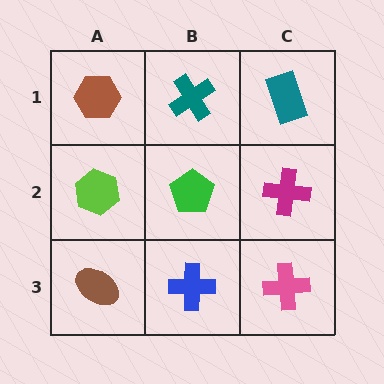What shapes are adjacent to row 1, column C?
A magenta cross (row 2, column C), a teal cross (row 1, column B).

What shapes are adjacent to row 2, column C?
A teal rectangle (row 1, column C), a pink cross (row 3, column C), a green pentagon (row 2, column B).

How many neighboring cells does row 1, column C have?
2.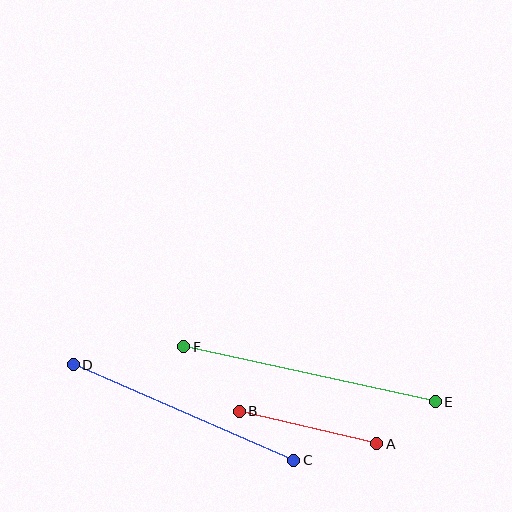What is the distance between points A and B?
The distance is approximately 141 pixels.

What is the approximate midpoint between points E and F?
The midpoint is at approximately (309, 374) pixels.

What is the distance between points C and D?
The distance is approximately 240 pixels.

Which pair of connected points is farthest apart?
Points E and F are farthest apart.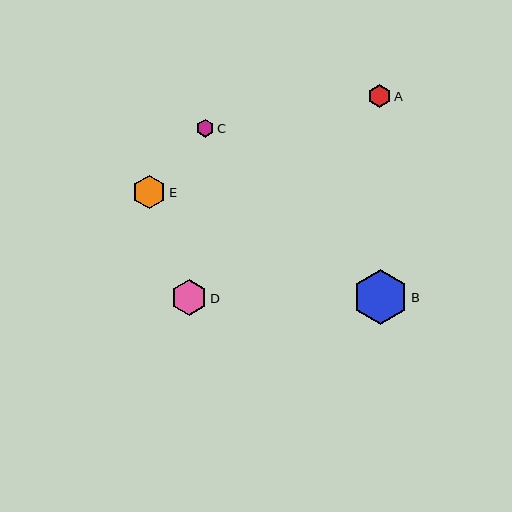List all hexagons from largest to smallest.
From largest to smallest: B, D, E, A, C.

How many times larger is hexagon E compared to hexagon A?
Hexagon E is approximately 1.4 times the size of hexagon A.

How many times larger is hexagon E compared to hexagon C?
Hexagon E is approximately 1.9 times the size of hexagon C.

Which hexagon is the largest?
Hexagon B is the largest with a size of approximately 55 pixels.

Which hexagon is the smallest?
Hexagon C is the smallest with a size of approximately 18 pixels.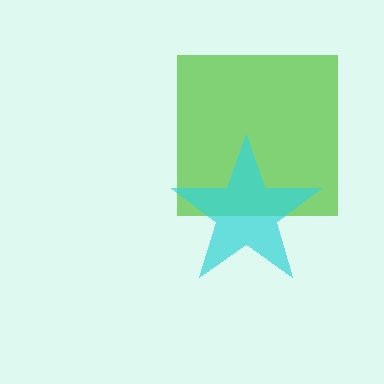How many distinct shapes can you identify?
There are 2 distinct shapes: a lime square, a cyan star.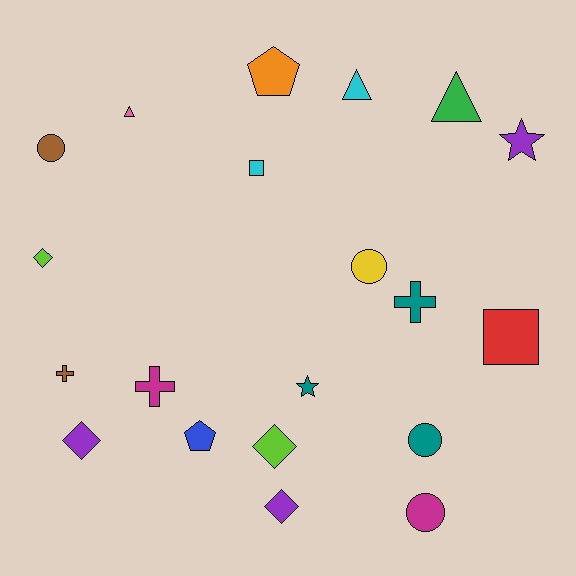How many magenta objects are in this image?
There are 2 magenta objects.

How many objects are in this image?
There are 20 objects.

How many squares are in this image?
There are 2 squares.